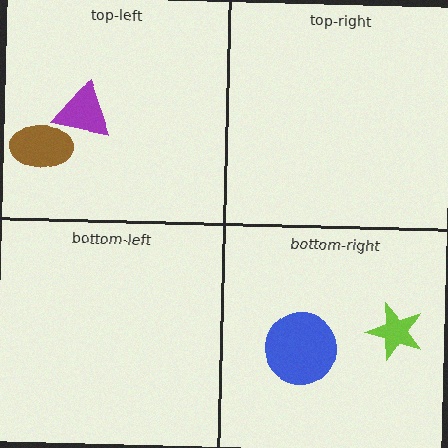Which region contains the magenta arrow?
The bottom-right region.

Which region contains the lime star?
The bottom-right region.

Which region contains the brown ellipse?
The top-left region.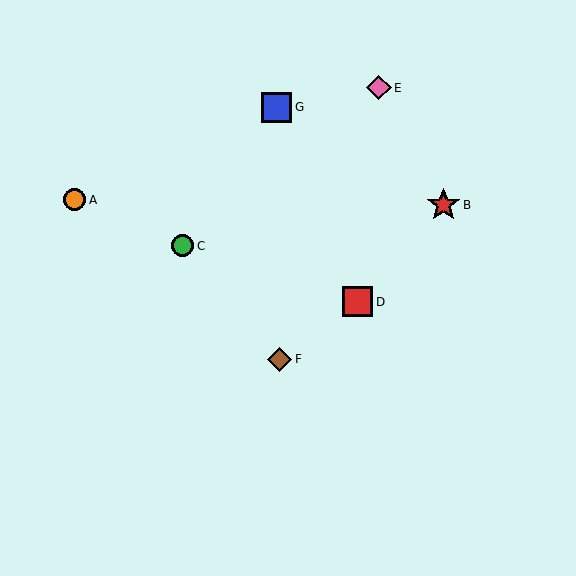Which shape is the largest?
The red star (labeled B) is the largest.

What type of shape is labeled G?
Shape G is a blue square.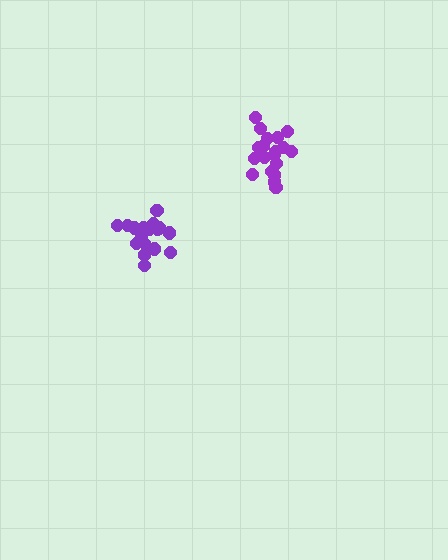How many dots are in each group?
Group 1: 19 dots, Group 2: 17 dots (36 total).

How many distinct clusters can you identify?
There are 2 distinct clusters.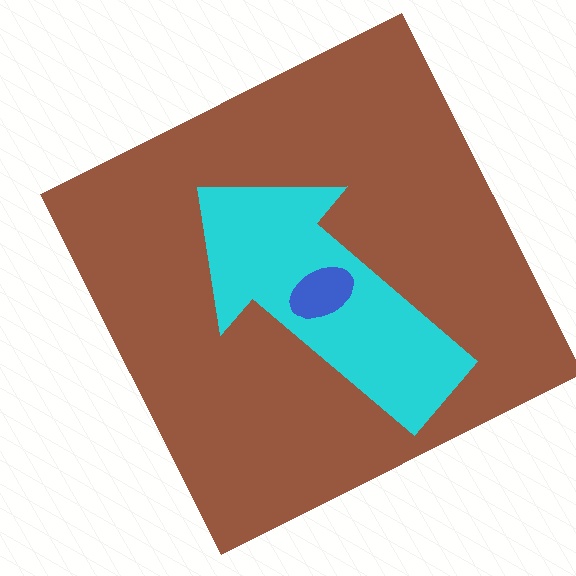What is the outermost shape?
The brown square.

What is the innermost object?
The blue ellipse.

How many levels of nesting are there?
3.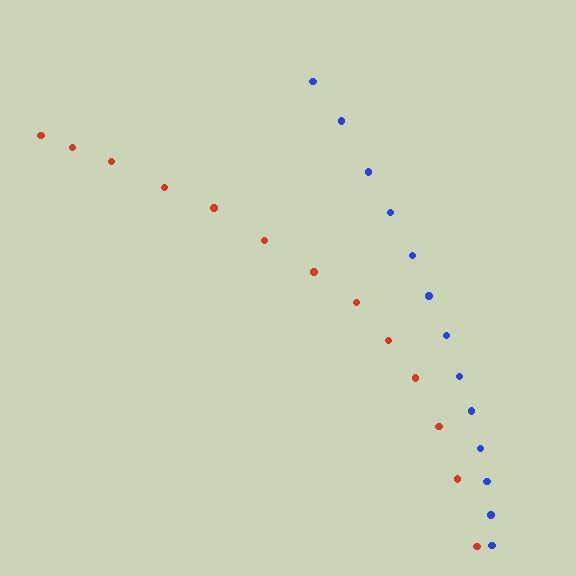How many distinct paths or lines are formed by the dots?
There are 2 distinct paths.